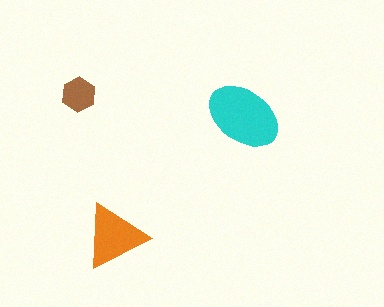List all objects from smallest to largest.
The brown hexagon, the orange triangle, the cyan ellipse.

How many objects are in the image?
There are 3 objects in the image.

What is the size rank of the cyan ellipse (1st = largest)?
1st.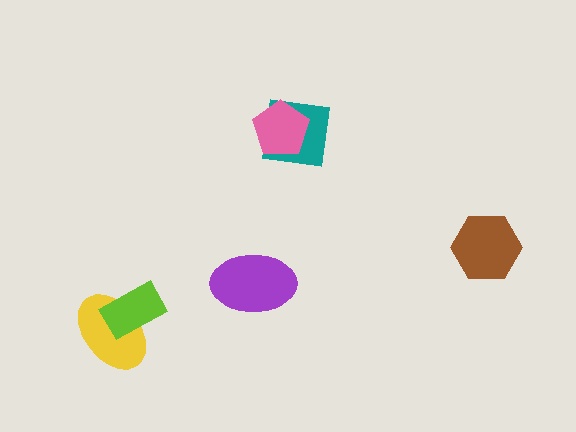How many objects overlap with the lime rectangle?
1 object overlaps with the lime rectangle.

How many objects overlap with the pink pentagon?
1 object overlaps with the pink pentagon.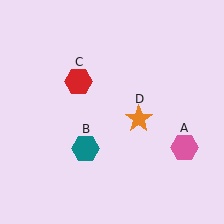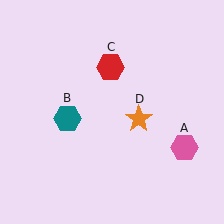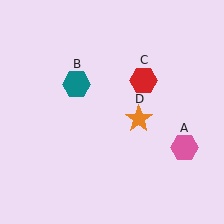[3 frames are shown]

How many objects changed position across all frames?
2 objects changed position: teal hexagon (object B), red hexagon (object C).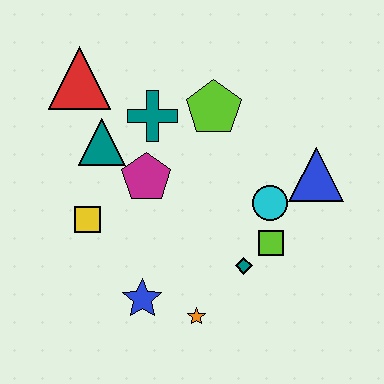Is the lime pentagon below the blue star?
No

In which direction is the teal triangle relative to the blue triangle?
The teal triangle is to the left of the blue triangle.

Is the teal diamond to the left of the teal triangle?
No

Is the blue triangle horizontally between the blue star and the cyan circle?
No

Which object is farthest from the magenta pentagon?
The blue triangle is farthest from the magenta pentagon.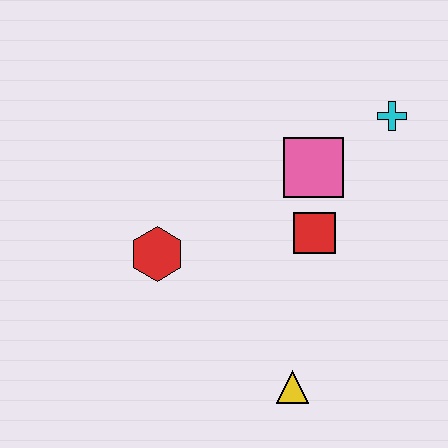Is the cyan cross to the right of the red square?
Yes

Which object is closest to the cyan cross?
The pink square is closest to the cyan cross.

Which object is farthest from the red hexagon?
The cyan cross is farthest from the red hexagon.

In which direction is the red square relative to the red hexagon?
The red square is to the right of the red hexagon.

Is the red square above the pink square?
No